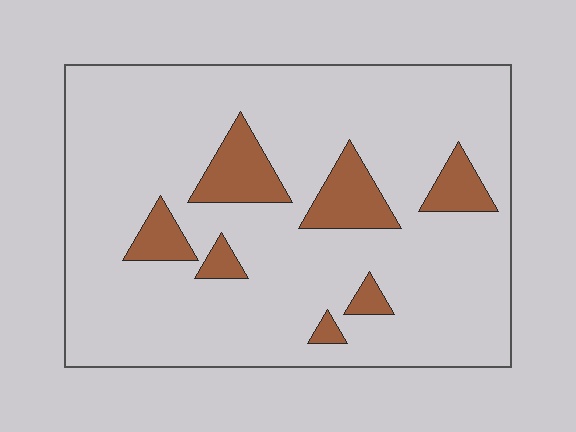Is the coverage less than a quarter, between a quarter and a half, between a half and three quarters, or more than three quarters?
Less than a quarter.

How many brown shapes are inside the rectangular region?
7.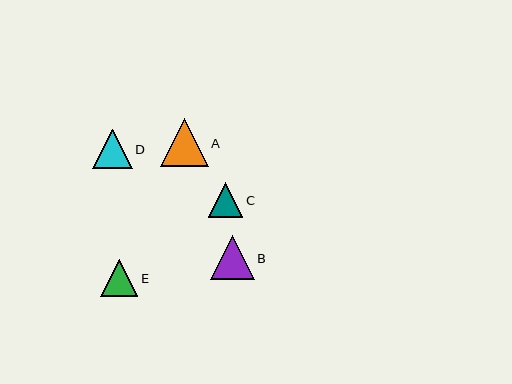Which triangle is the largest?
Triangle A is the largest with a size of approximately 48 pixels.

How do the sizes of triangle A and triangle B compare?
Triangle A and triangle B are approximately the same size.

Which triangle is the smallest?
Triangle C is the smallest with a size of approximately 34 pixels.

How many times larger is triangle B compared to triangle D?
Triangle B is approximately 1.1 times the size of triangle D.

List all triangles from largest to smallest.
From largest to smallest: A, B, D, E, C.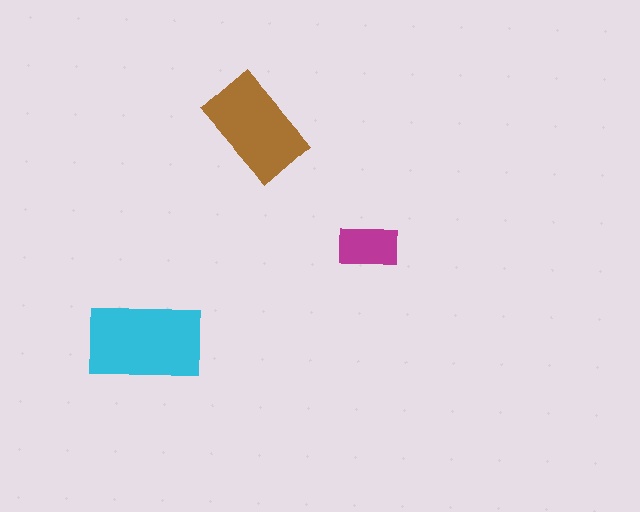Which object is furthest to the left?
The cyan rectangle is leftmost.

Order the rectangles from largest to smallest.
the cyan one, the brown one, the magenta one.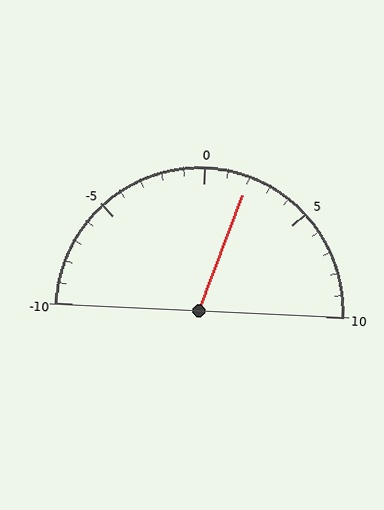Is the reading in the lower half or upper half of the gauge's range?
The reading is in the upper half of the range (-10 to 10).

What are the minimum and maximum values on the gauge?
The gauge ranges from -10 to 10.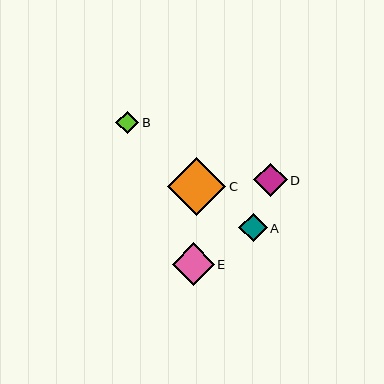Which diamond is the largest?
Diamond C is the largest with a size of approximately 58 pixels.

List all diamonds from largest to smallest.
From largest to smallest: C, E, D, A, B.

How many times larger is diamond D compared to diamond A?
Diamond D is approximately 1.2 times the size of diamond A.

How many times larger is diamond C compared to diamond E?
Diamond C is approximately 1.4 times the size of diamond E.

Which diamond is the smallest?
Diamond B is the smallest with a size of approximately 23 pixels.